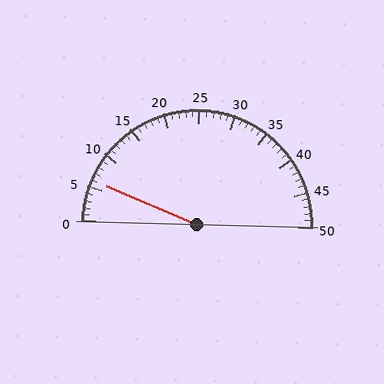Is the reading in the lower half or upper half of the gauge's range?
The reading is in the lower half of the range (0 to 50).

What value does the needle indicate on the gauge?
The needle indicates approximately 6.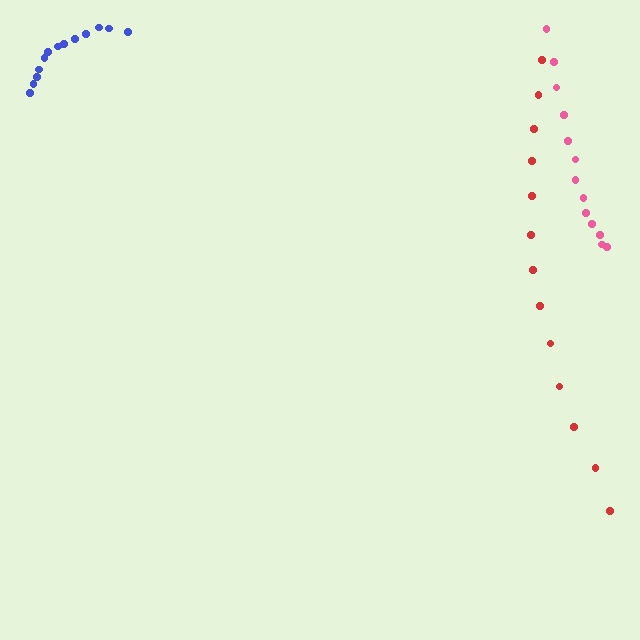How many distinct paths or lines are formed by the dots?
There are 3 distinct paths.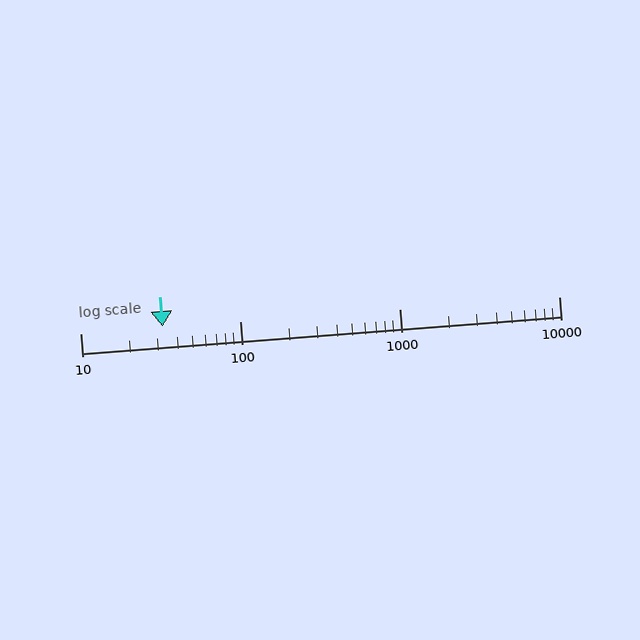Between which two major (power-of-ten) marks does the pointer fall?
The pointer is between 10 and 100.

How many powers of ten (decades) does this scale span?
The scale spans 3 decades, from 10 to 10000.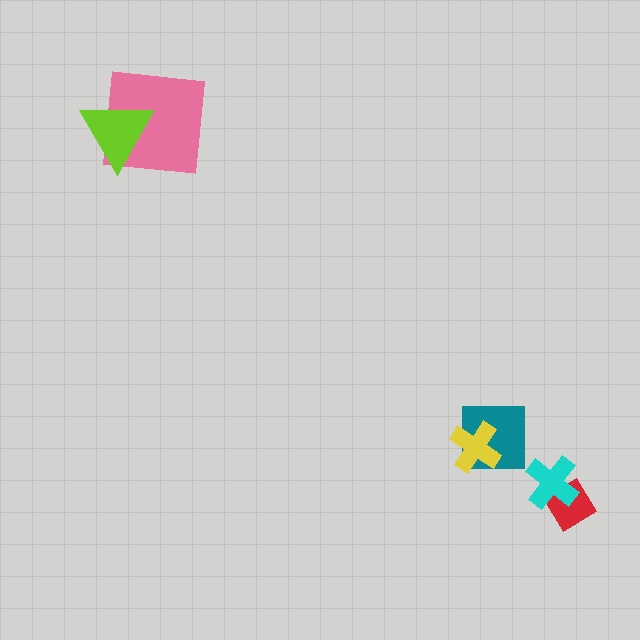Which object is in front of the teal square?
The yellow cross is in front of the teal square.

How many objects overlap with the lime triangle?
1 object overlaps with the lime triangle.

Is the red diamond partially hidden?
Yes, it is partially covered by another shape.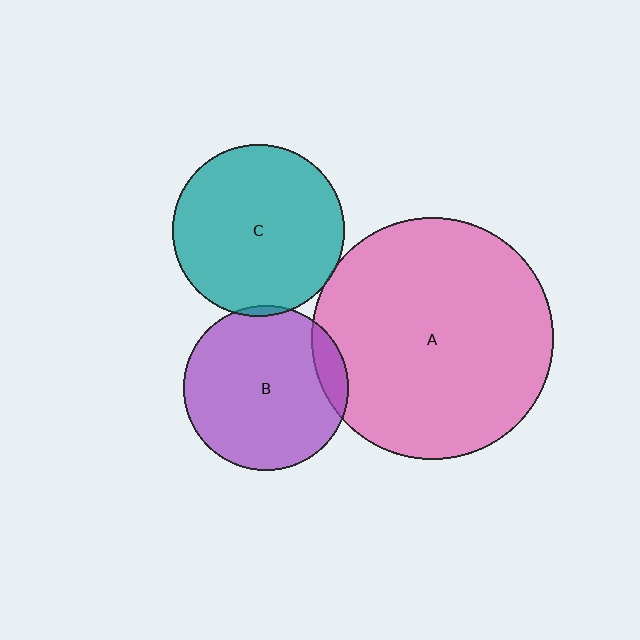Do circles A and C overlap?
Yes.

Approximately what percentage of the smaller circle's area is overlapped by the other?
Approximately 5%.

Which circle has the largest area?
Circle A (pink).